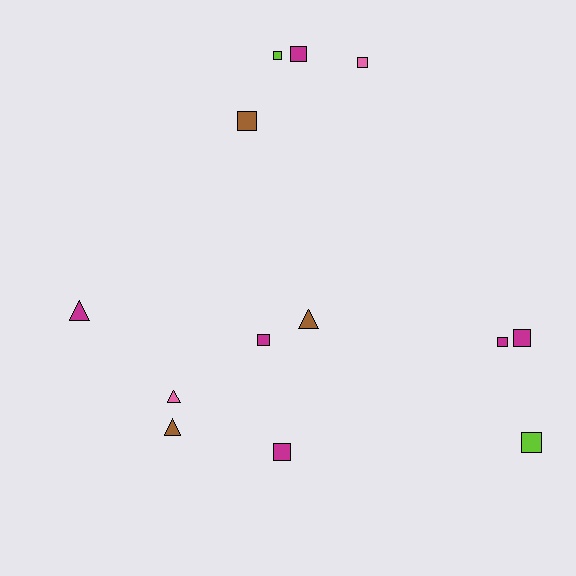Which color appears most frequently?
Magenta, with 6 objects.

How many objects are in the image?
There are 13 objects.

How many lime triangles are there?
There are no lime triangles.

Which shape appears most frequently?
Square, with 9 objects.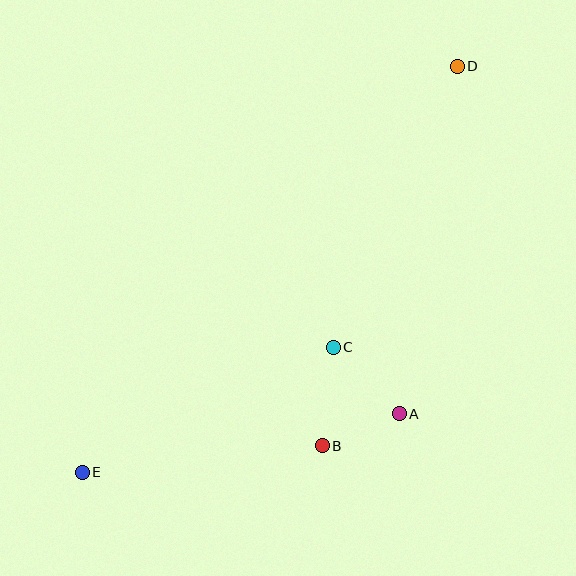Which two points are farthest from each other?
Points D and E are farthest from each other.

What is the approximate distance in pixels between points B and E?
The distance between B and E is approximately 241 pixels.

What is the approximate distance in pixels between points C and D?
The distance between C and D is approximately 307 pixels.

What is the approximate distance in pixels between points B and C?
The distance between B and C is approximately 99 pixels.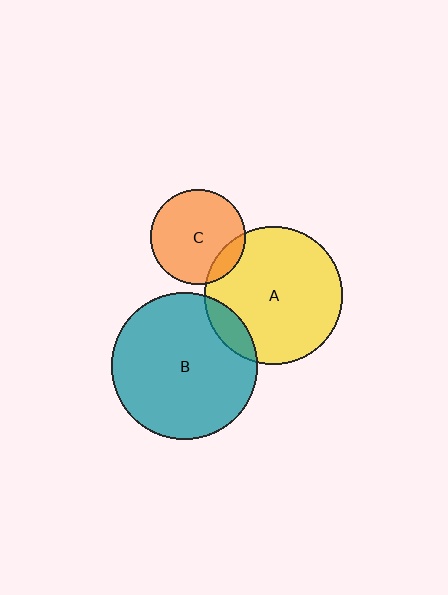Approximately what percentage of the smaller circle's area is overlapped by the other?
Approximately 15%.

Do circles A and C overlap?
Yes.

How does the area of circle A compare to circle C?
Approximately 2.1 times.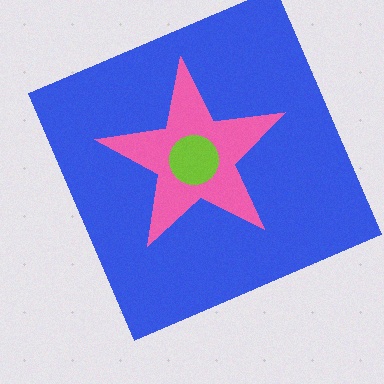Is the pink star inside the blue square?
Yes.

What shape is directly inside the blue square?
The pink star.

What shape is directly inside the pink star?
The lime circle.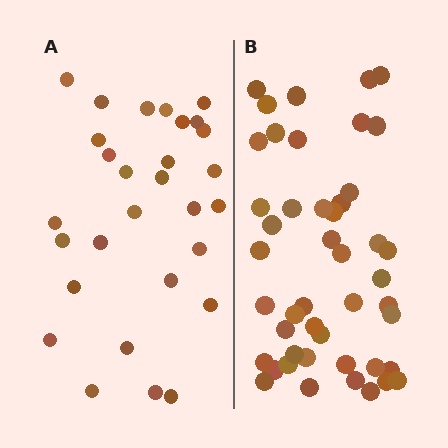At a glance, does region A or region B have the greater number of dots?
Region B (the right region) has more dots.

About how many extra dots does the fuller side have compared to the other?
Region B has approximately 15 more dots than region A.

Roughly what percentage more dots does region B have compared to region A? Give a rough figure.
About 60% more.